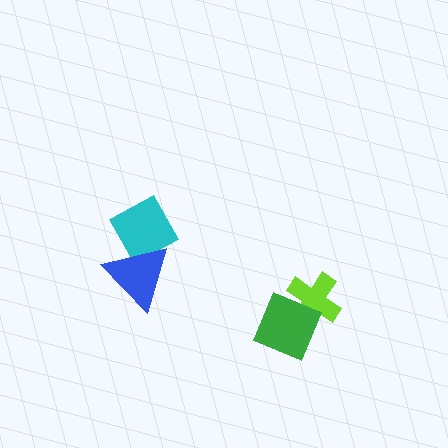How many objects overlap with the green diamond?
1 object overlaps with the green diamond.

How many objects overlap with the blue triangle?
1 object overlaps with the blue triangle.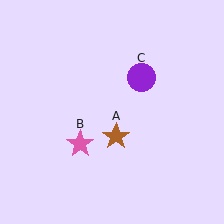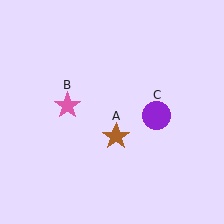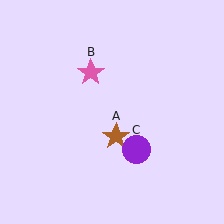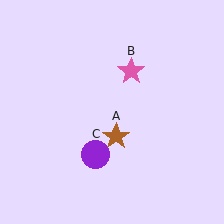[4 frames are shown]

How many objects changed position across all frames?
2 objects changed position: pink star (object B), purple circle (object C).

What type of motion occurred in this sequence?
The pink star (object B), purple circle (object C) rotated clockwise around the center of the scene.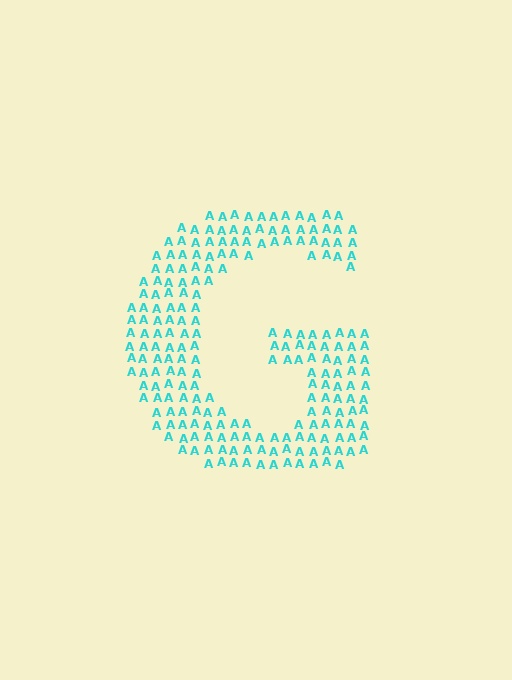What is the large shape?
The large shape is the letter G.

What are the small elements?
The small elements are letter A's.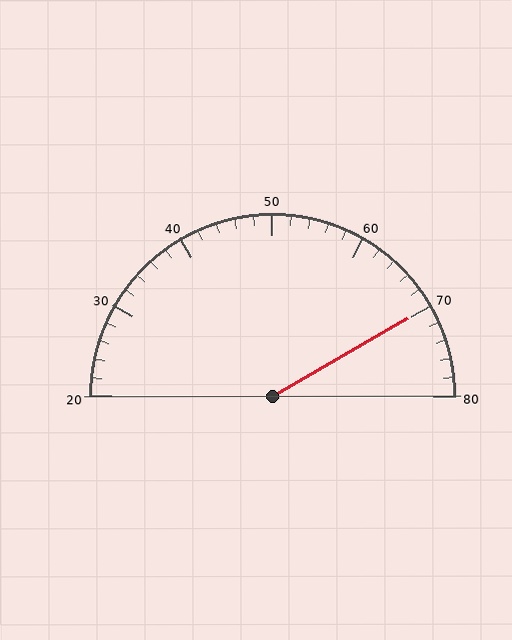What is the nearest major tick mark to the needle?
The nearest major tick mark is 70.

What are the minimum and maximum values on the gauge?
The gauge ranges from 20 to 80.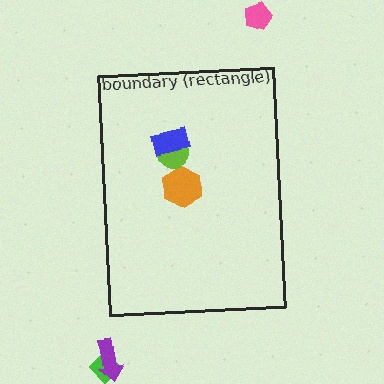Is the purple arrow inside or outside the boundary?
Outside.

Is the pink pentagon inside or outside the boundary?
Outside.